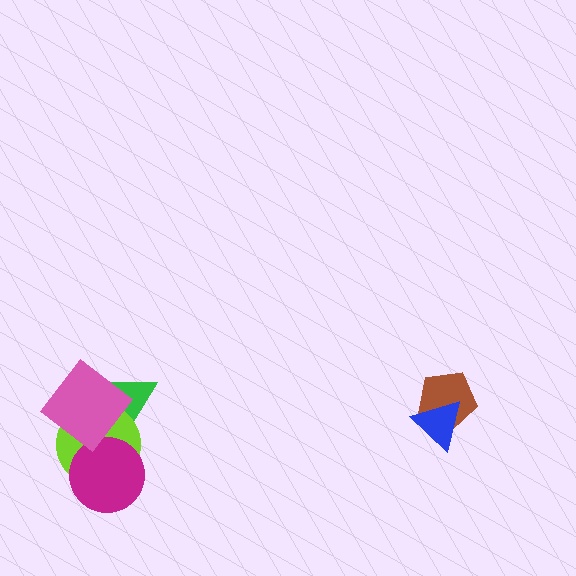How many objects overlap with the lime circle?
3 objects overlap with the lime circle.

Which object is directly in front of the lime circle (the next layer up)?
The magenta circle is directly in front of the lime circle.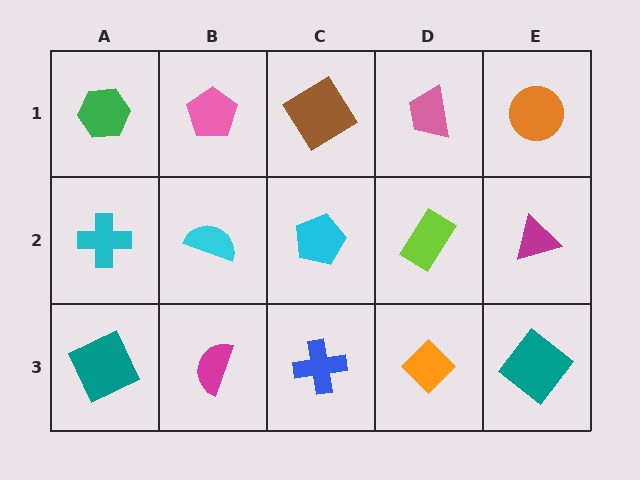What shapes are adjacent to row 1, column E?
A magenta triangle (row 2, column E), a pink trapezoid (row 1, column D).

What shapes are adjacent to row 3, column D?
A lime rectangle (row 2, column D), a blue cross (row 3, column C), a teal diamond (row 3, column E).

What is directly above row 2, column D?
A pink trapezoid.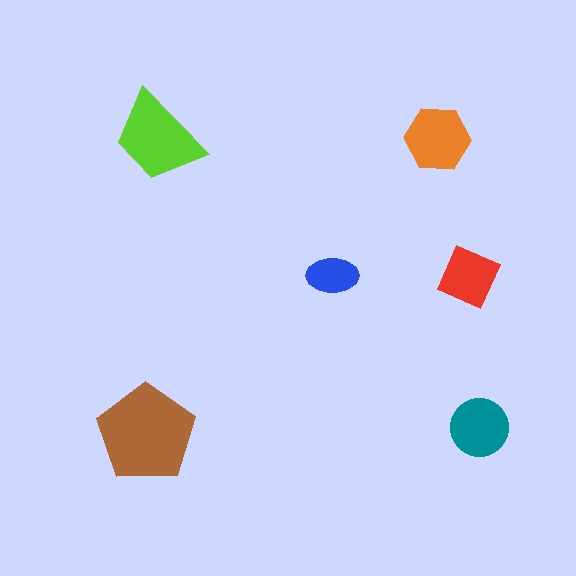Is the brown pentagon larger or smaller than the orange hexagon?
Larger.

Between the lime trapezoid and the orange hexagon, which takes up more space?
The lime trapezoid.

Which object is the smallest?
The blue ellipse.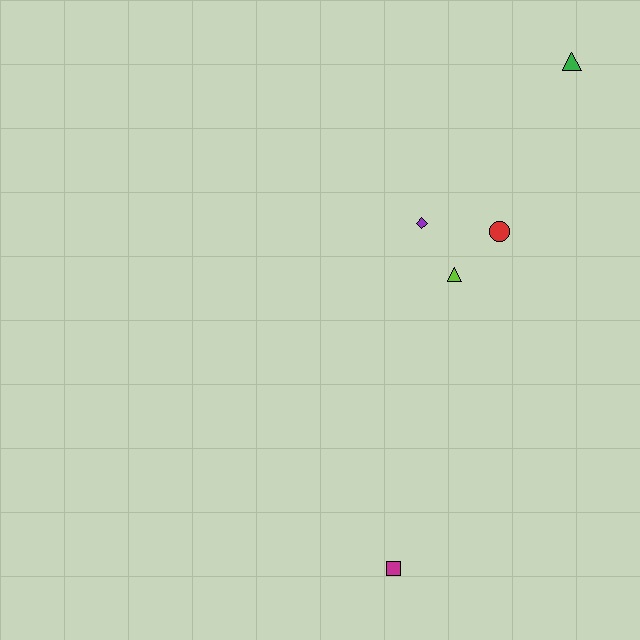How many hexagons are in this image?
There are no hexagons.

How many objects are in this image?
There are 5 objects.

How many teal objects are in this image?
There are no teal objects.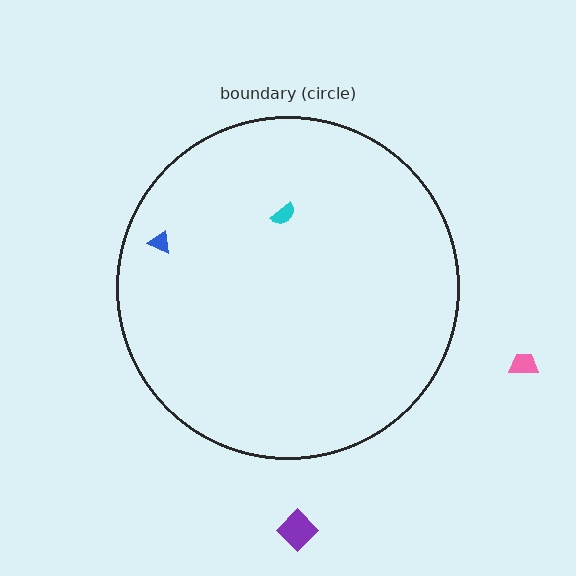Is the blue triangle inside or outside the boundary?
Inside.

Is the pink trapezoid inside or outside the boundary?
Outside.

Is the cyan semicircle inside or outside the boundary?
Inside.